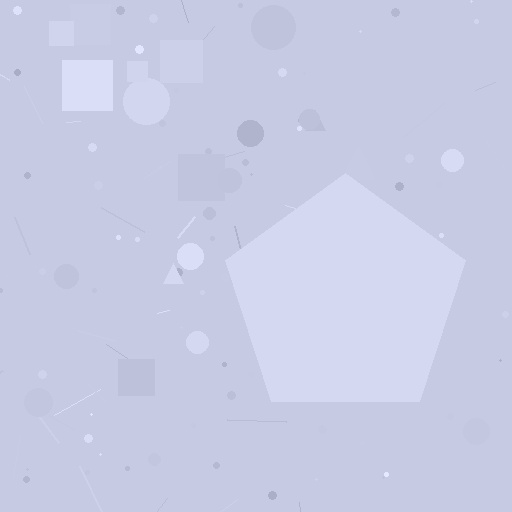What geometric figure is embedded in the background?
A pentagon is embedded in the background.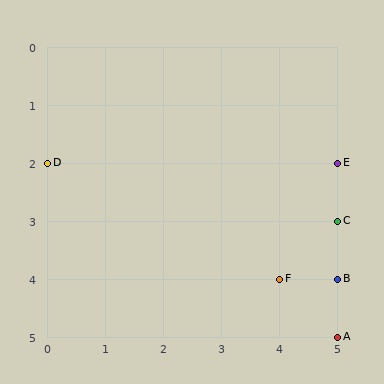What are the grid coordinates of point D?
Point D is at grid coordinates (0, 2).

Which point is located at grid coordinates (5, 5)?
Point A is at (5, 5).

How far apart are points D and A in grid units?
Points D and A are 5 columns and 3 rows apart (about 5.8 grid units diagonally).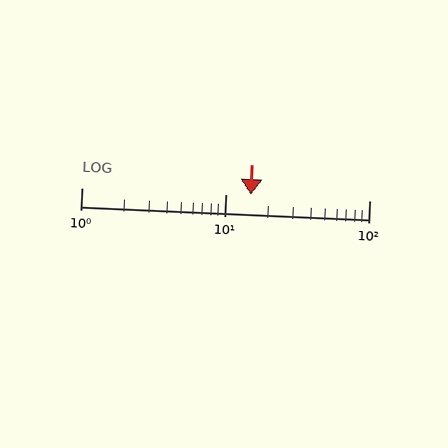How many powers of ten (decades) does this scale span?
The scale spans 2 decades, from 1 to 100.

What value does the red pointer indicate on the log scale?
The pointer indicates approximately 15.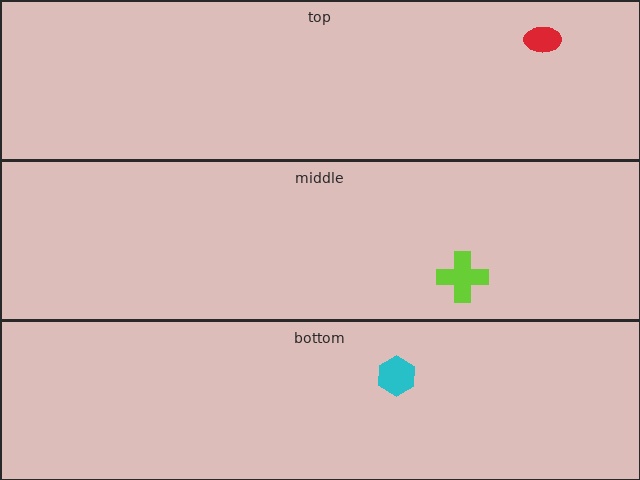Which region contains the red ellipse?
The top region.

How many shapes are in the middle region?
1.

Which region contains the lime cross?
The middle region.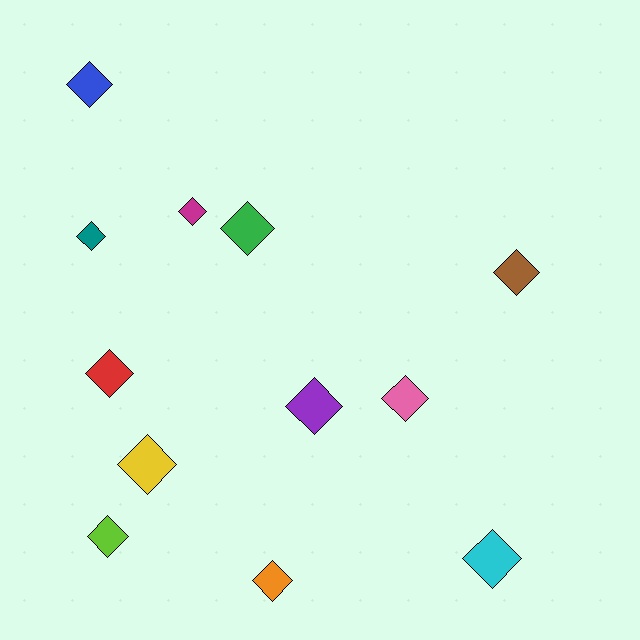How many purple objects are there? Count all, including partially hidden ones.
There is 1 purple object.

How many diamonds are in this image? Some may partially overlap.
There are 12 diamonds.